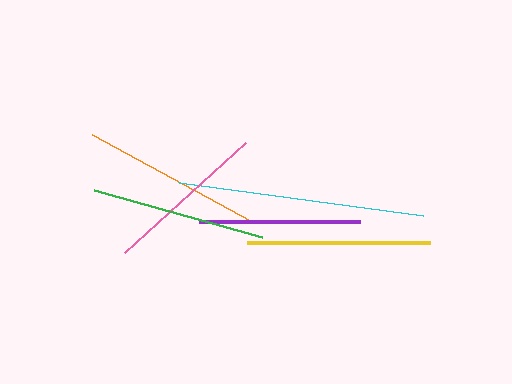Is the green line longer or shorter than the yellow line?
The yellow line is longer than the green line.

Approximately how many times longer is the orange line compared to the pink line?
The orange line is approximately 1.1 times the length of the pink line.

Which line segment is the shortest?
The purple line is the shortest at approximately 161 pixels.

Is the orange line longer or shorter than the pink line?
The orange line is longer than the pink line.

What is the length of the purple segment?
The purple segment is approximately 161 pixels long.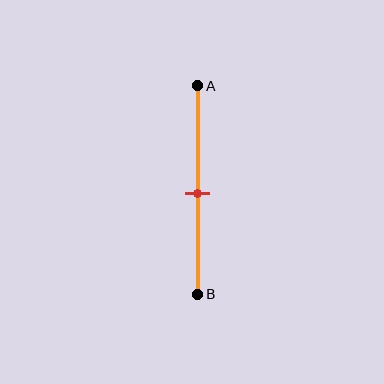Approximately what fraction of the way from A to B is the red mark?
The red mark is approximately 50% of the way from A to B.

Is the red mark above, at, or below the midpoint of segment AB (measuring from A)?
The red mark is approximately at the midpoint of segment AB.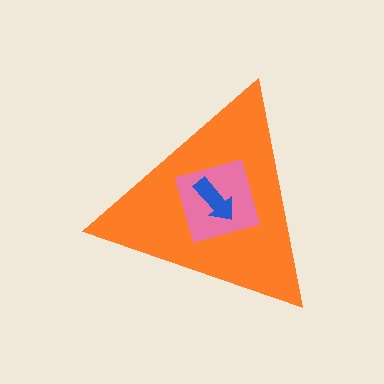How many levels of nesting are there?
3.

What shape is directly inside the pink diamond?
The blue arrow.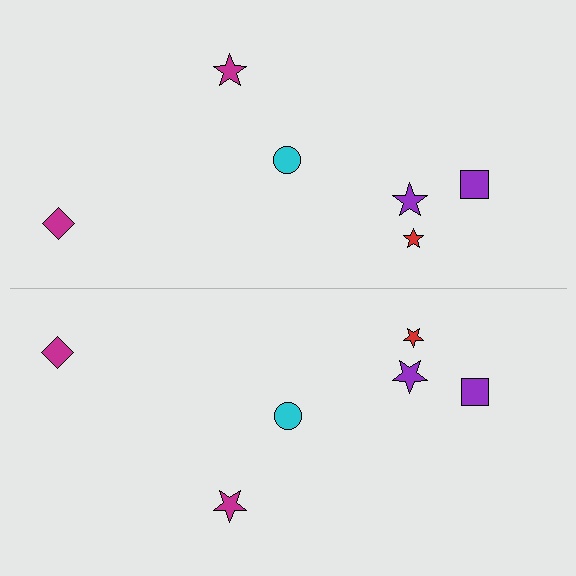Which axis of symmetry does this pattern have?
The pattern has a horizontal axis of symmetry running through the center of the image.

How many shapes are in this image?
There are 12 shapes in this image.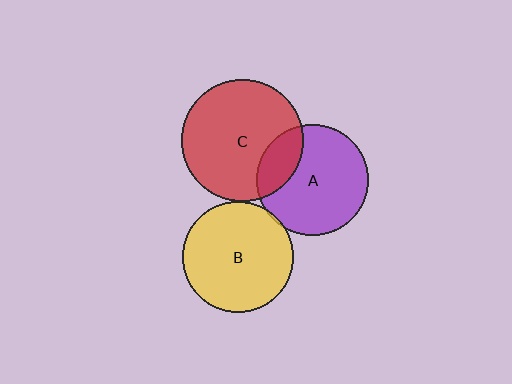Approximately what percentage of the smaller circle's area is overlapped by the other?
Approximately 5%.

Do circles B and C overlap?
Yes.